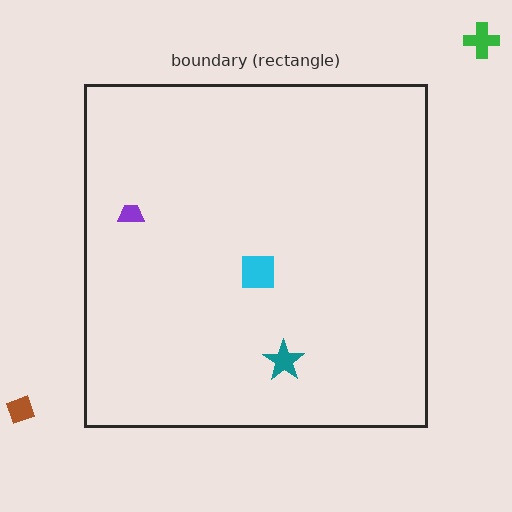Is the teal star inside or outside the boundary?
Inside.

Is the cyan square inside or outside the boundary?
Inside.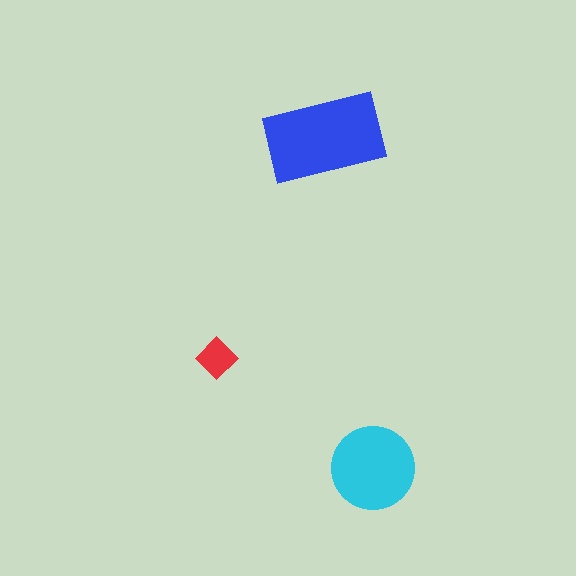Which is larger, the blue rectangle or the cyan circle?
The blue rectangle.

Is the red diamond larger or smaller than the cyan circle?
Smaller.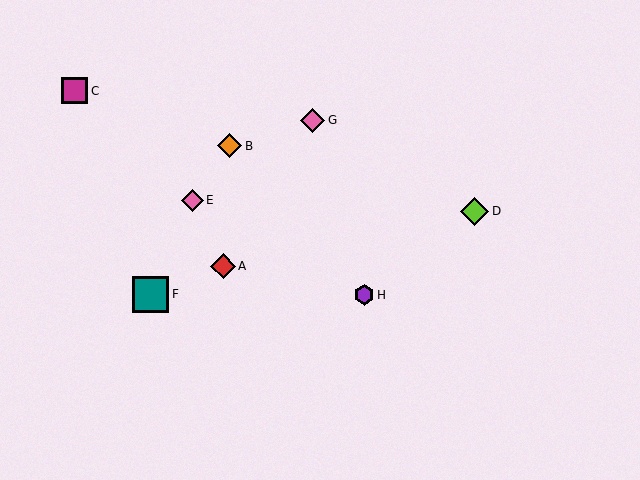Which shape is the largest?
The teal square (labeled F) is the largest.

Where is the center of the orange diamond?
The center of the orange diamond is at (230, 146).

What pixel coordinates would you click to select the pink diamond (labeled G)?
Click at (313, 120) to select the pink diamond G.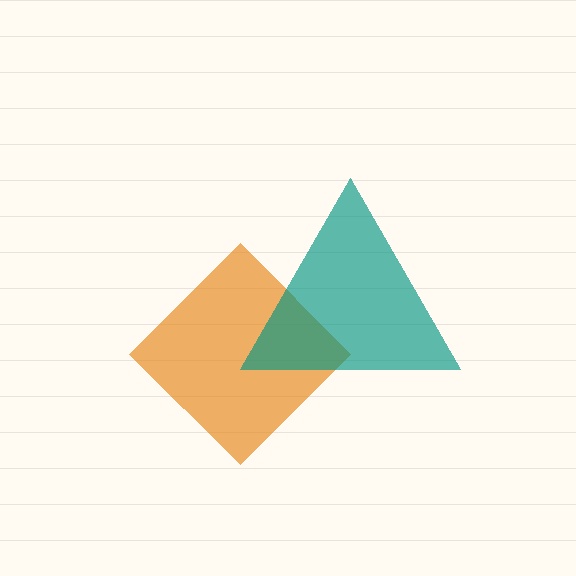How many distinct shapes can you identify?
There are 2 distinct shapes: an orange diamond, a teal triangle.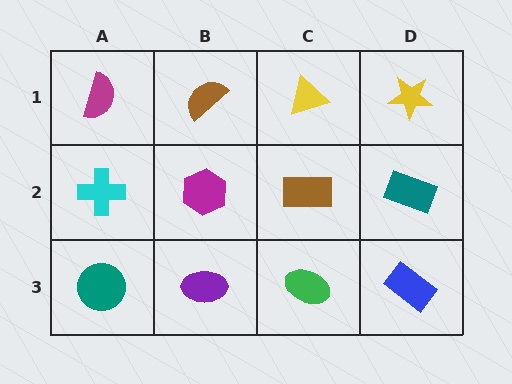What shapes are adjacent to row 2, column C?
A yellow triangle (row 1, column C), a green ellipse (row 3, column C), a magenta hexagon (row 2, column B), a teal rectangle (row 2, column D).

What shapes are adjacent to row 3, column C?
A brown rectangle (row 2, column C), a purple ellipse (row 3, column B), a blue rectangle (row 3, column D).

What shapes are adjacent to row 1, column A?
A cyan cross (row 2, column A), a brown semicircle (row 1, column B).